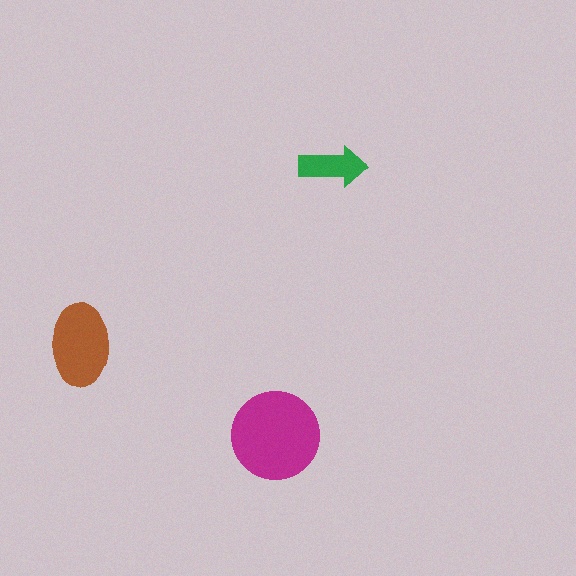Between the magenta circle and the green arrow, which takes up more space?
The magenta circle.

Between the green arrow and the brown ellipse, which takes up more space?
The brown ellipse.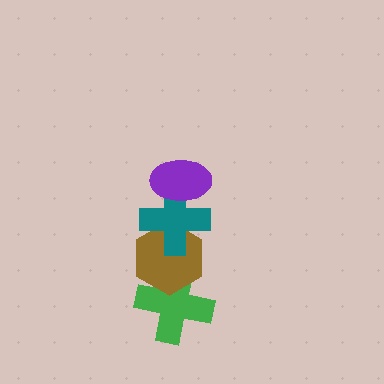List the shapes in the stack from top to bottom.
From top to bottom: the purple ellipse, the teal cross, the brown hexagon, the green cross.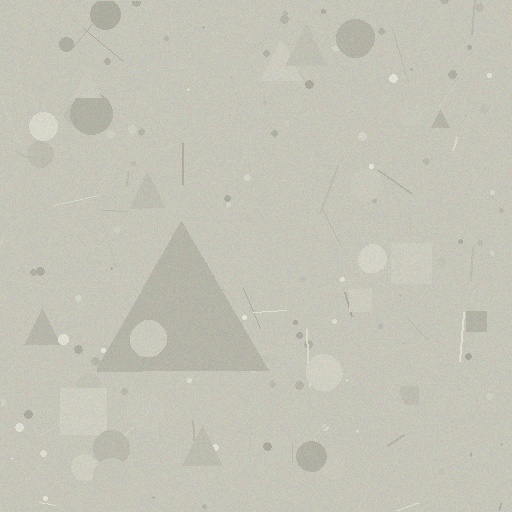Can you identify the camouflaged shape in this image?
The camouflaged shape is a triangle.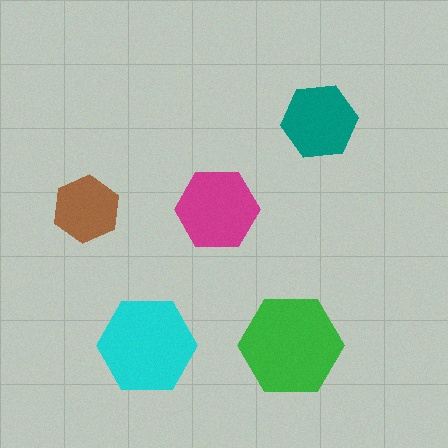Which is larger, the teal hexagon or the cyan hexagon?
The cyan one.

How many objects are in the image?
There are 5 objects in the image.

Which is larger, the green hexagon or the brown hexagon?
The green one.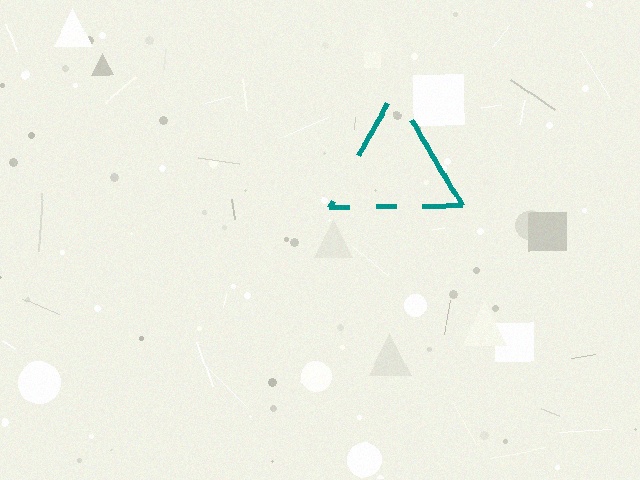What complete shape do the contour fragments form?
The contour fragments form a triangle.